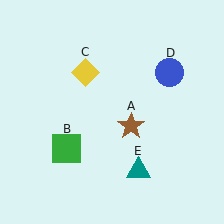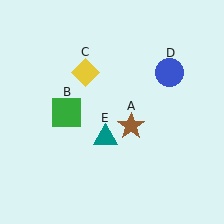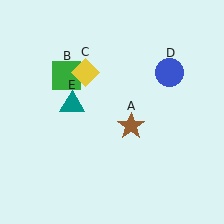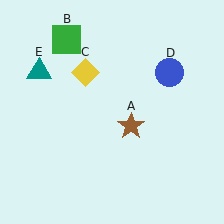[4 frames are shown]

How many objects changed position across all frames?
2 objects changed position: green square (object B), teal triangle (object E).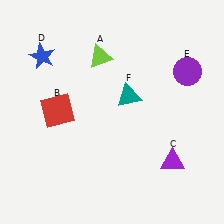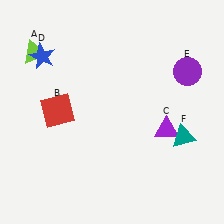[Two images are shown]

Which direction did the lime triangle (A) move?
The lime triangle (A) moved left.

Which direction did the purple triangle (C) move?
The purple triangle (C) moved up.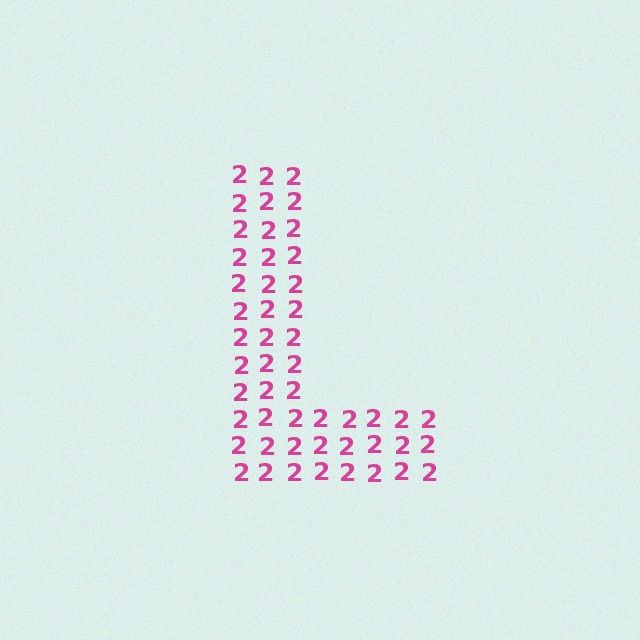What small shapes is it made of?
It is made of small digit 2's.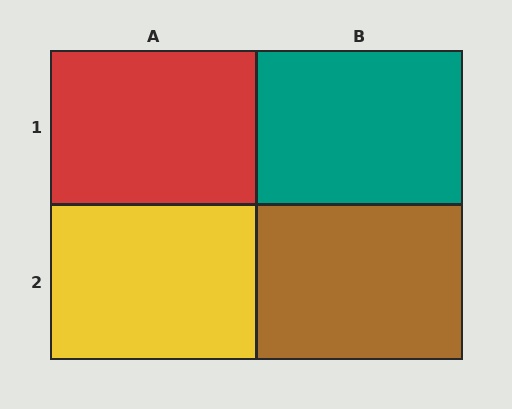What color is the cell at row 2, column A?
Yellow.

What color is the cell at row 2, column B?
Brown.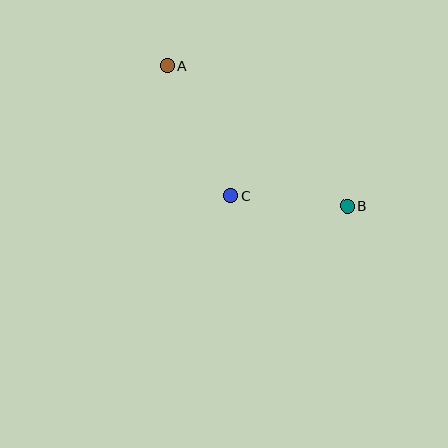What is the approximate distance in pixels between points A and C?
The distance between A and C is approximately 145 pixels.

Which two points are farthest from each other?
Points A and B are farthest from each other.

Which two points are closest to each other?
Points B and C are closest to each other.